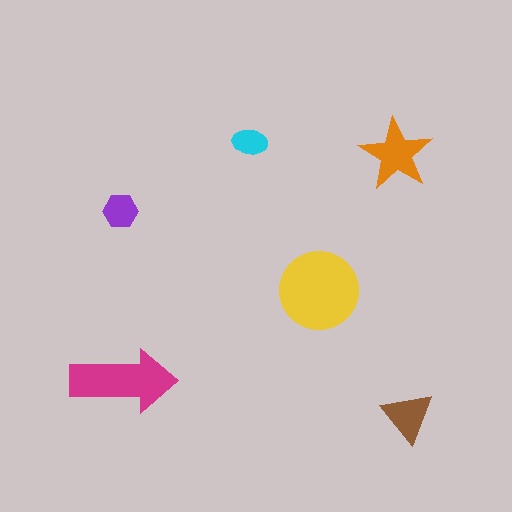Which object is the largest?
The yellow circle.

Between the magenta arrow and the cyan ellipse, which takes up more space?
The magenta arrow.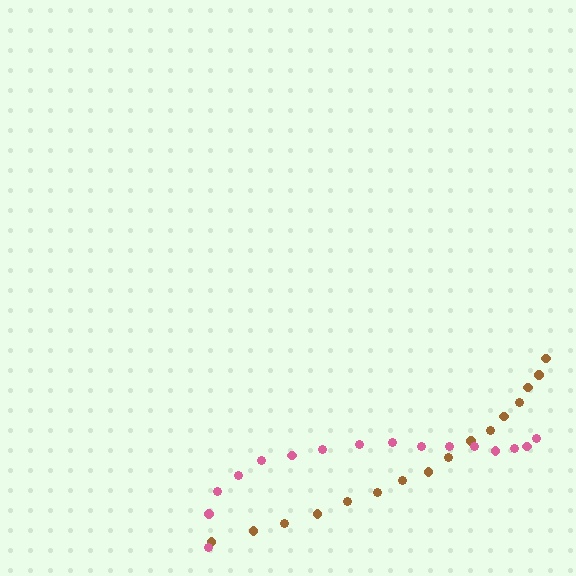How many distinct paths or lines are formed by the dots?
There are 2 distinct paths.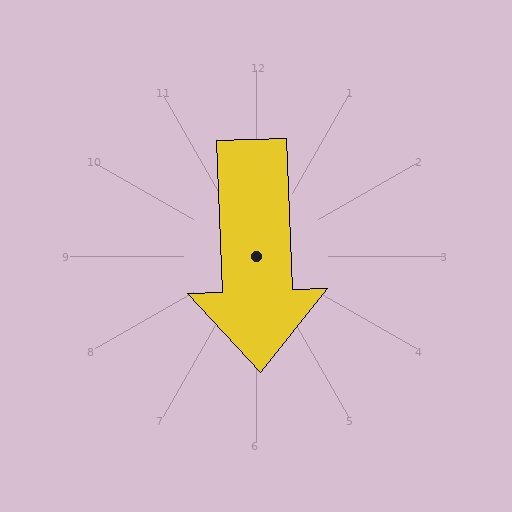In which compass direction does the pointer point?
South.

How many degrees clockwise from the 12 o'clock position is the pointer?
Approximately 178 degrees.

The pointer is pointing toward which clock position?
Roughly 6 o'clock.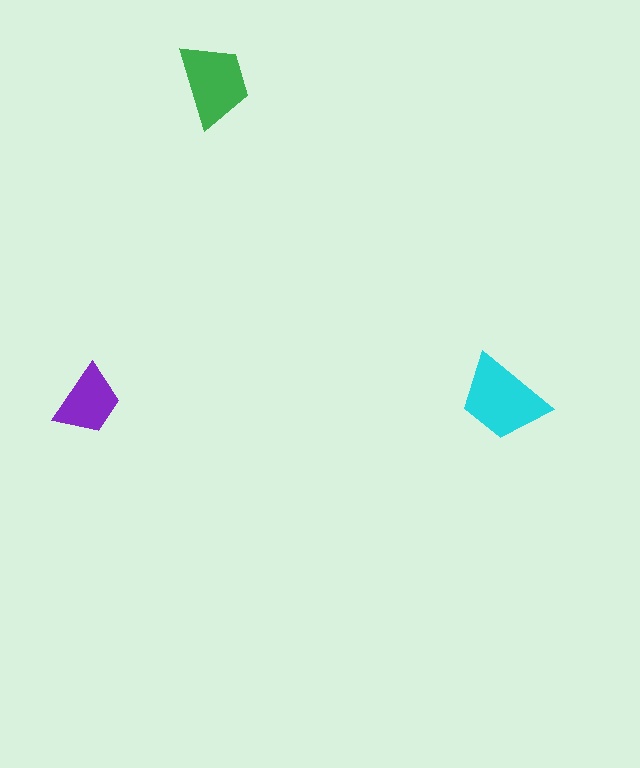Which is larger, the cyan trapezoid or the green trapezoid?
The cyan one.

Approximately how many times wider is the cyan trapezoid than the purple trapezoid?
About 1.5 times wider.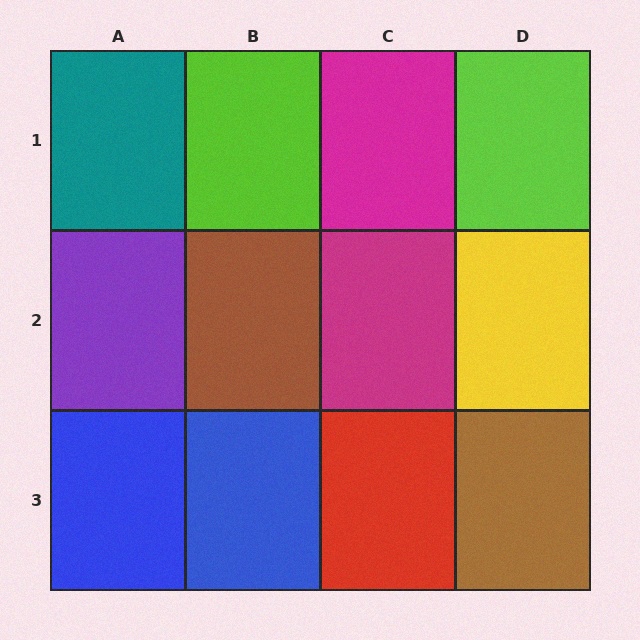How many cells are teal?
1 cell is teal.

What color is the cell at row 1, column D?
Lime.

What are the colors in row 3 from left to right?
Blue, blue, red, brown.